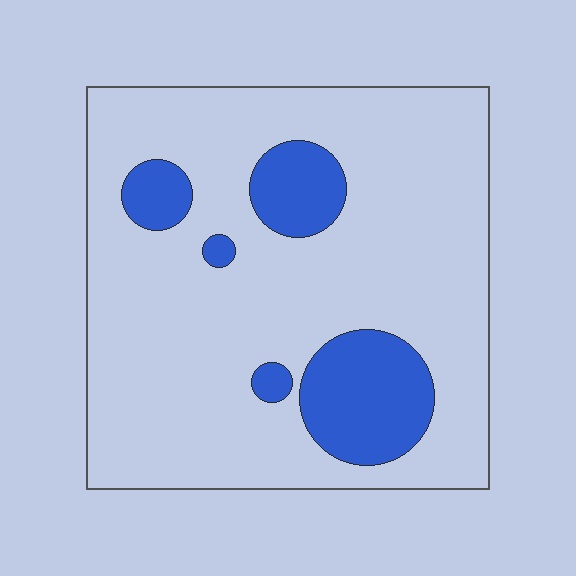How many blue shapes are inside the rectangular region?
5.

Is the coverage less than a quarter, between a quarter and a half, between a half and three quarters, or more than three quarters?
Less than a quarter.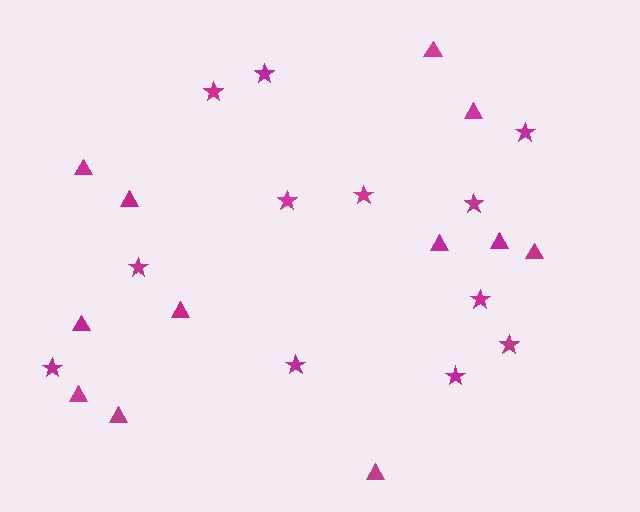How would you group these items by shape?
There are 2 groups: one group of stars (12) and one group of triangles (12).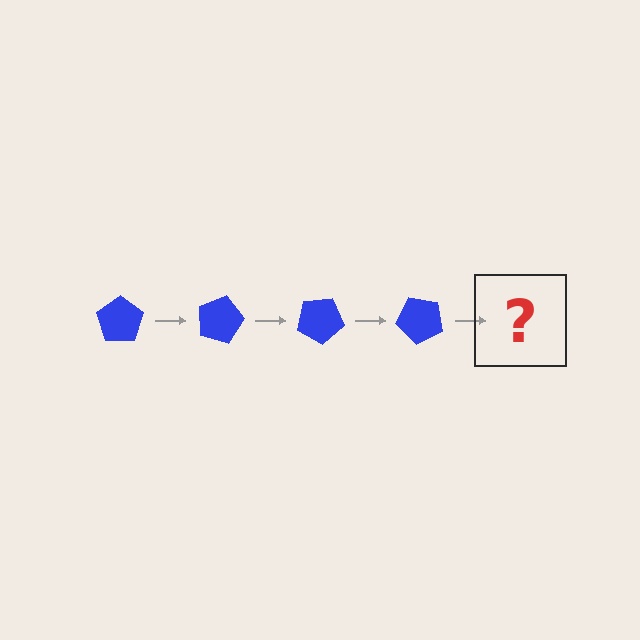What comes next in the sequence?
The next element should be a blue pentagon rotated 60 degrees.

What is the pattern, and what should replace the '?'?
The pattern is that the pentagon rotates 15 degrees each step. The '?' should be a blue pentagon rotated 60 degrees.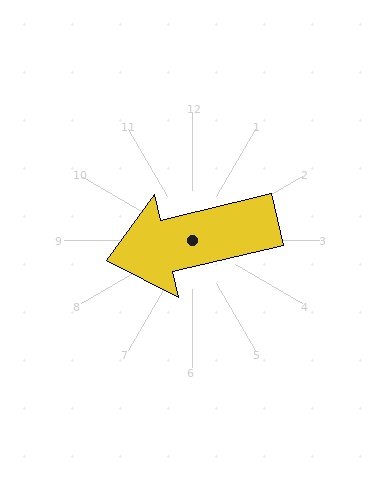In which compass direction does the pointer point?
West.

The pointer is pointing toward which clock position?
Roughly 9 o'clock.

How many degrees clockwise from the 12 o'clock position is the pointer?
Approximately 257 degrees.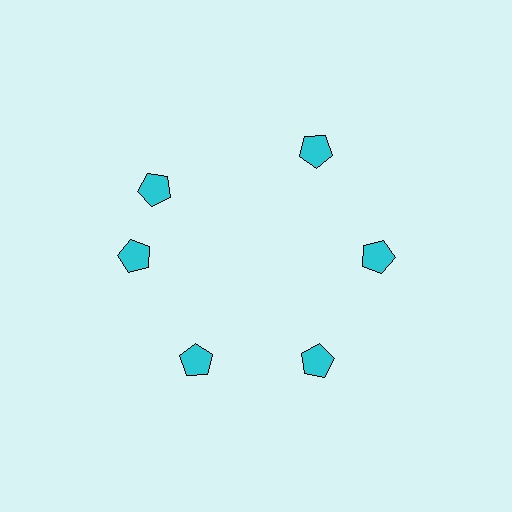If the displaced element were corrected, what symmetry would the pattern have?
It would have 6-fold rotational symmetry — the pattern would map onto itself every 60 degrees.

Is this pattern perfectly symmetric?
No. The 6 cyan pentagons are arranged in a ring, but one element near the 11 o'clock position is rotated out of alignment along the ring, breaking the 6-fold rotational symmetry.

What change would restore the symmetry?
The symmetry would be restored by rotating it back into even spacing with its neighbors so that all 6 pentagons sit at equal angles and equal distance from the center.